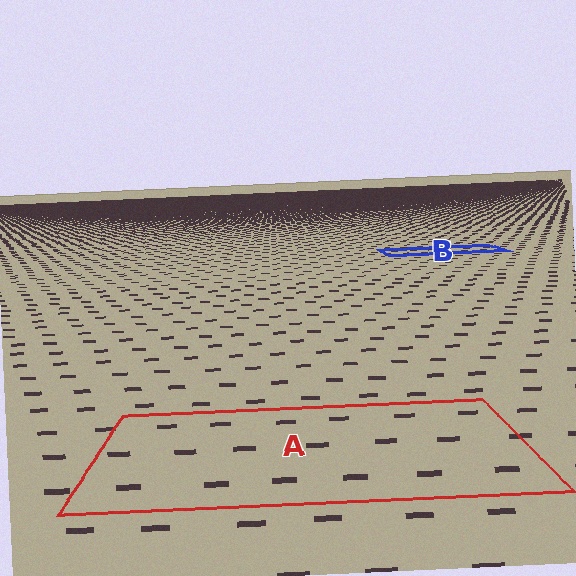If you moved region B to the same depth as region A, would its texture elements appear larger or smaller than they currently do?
They would appear larger. At a closer depth, the same texture elements are projected at a bigger on-screen size.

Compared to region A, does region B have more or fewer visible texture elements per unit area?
Region B has more texture elements per unit area — they are packed more densely because it is farther away.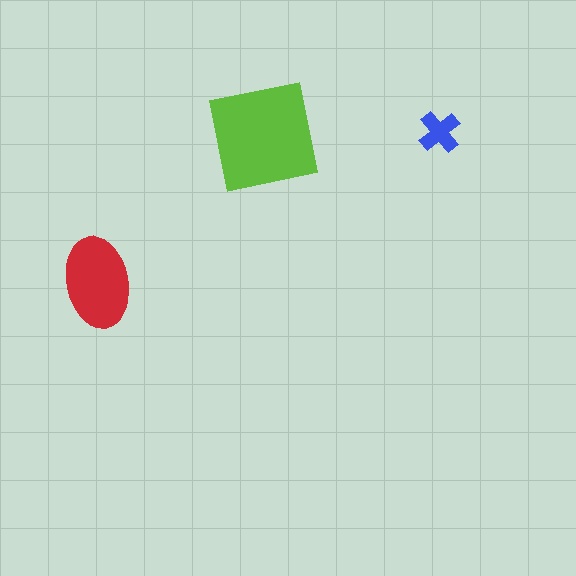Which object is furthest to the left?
The red ellipse is leftmost.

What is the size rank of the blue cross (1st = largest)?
3rd.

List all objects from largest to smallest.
The lime square, the red ellipse, the blue cross.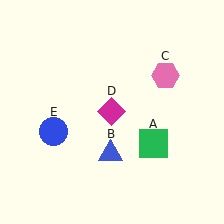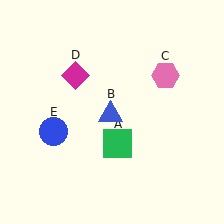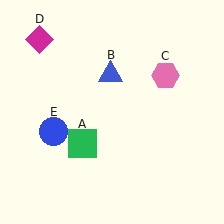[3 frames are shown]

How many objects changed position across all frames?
3 objects changed position: green square (object A), blue triangle (object B), magenta diamond (object D).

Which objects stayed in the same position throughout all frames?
Pink hexagon (object C) and blue circle (object E) remained stationary.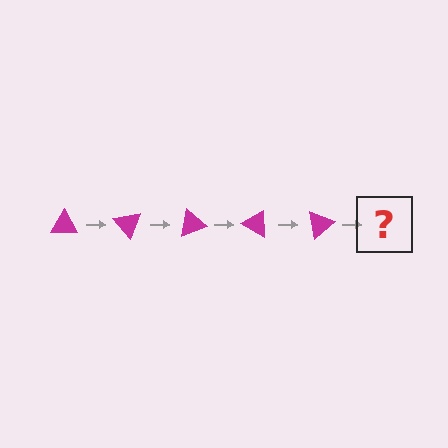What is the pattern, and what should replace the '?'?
The pattern is that the triangle rotates 50 degrees each step. The '?' should be a magenta triangle rotated 250 degrees.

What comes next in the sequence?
The next element should be a magenta triangle rotated 250 degrees.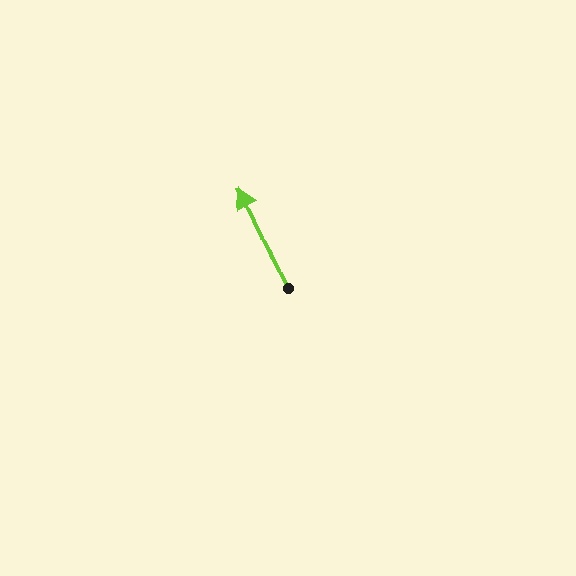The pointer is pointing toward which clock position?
Roughly 11 o'clock.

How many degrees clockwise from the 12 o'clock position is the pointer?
Approximately 335 degrees.